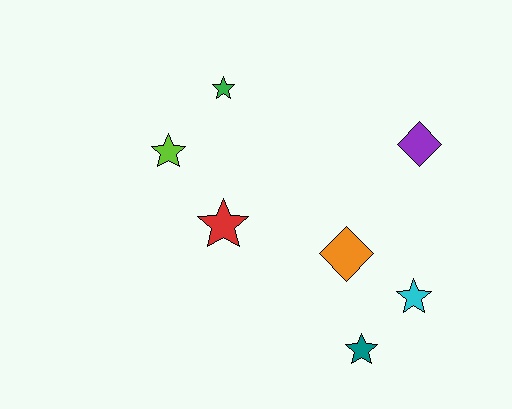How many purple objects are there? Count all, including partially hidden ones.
There is 1 purple object.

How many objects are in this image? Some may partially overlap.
There are 7 objects.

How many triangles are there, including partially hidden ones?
There are no triangles.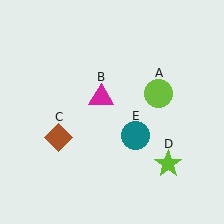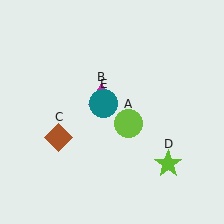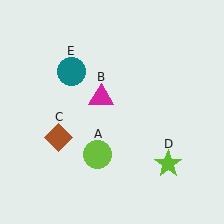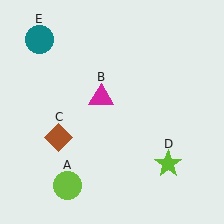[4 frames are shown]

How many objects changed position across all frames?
2 objects changed position: lime circle (object A), teal circle (object E).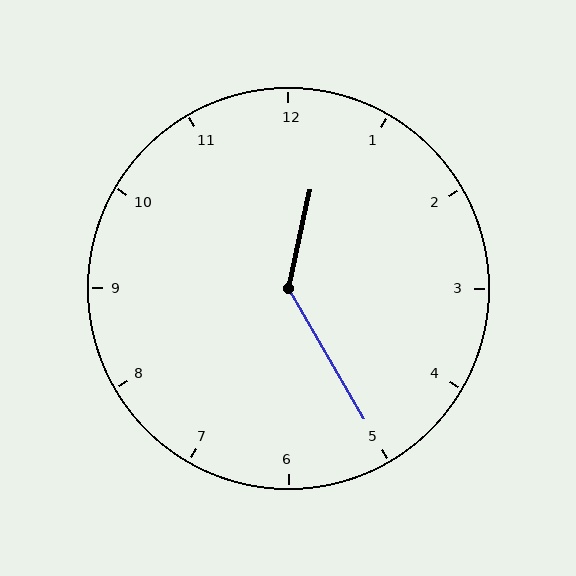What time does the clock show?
12:25.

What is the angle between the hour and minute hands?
Approximately 138 degrees.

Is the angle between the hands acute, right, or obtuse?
It is obtuse.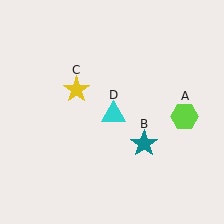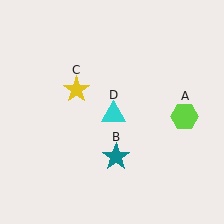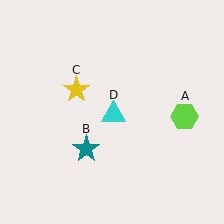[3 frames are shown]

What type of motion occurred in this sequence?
The teal star (object B) rotated clockwise around the center of the scene.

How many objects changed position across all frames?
1 object changed position: teal star (object B).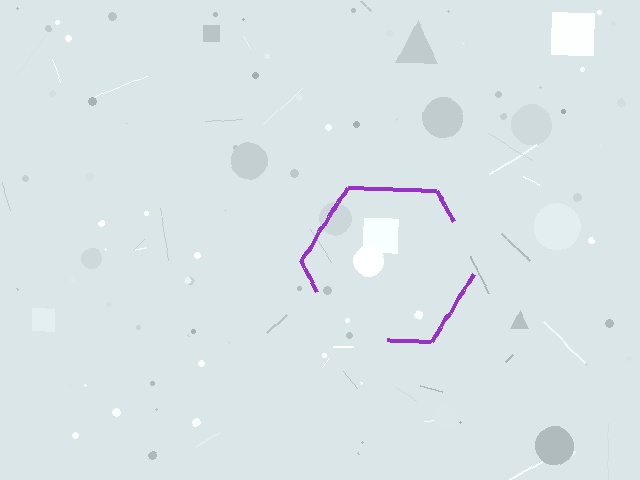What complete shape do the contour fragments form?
The contour fragments form a hexagon.